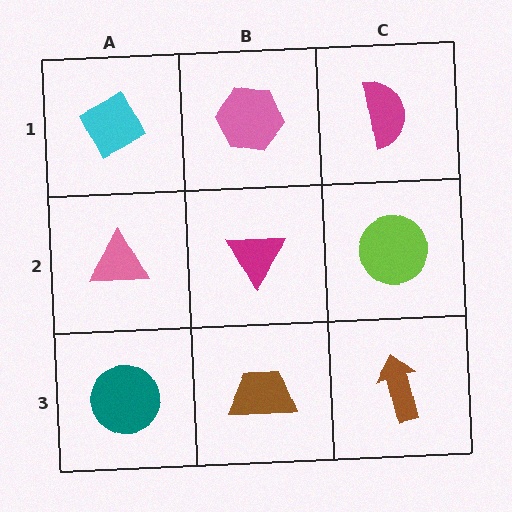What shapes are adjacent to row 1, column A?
A pink triangle (row 2, column A), a pink hexagon (row 1, column B).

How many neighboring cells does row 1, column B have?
3.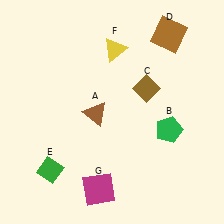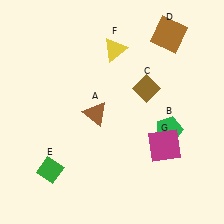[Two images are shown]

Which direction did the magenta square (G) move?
The magenta square (G) moved right.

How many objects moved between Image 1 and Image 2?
1 object moved between the two images.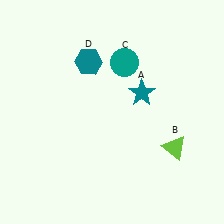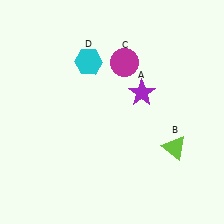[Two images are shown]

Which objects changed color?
A changed from teal to purple. C changed from teal to magenta. D changed from teal to cyan.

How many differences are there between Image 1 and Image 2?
There are 3 differences between the two images.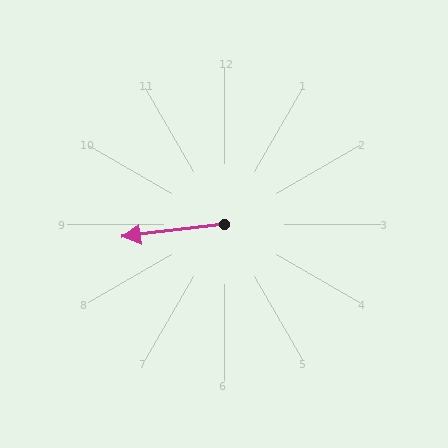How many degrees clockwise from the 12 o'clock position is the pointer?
Approximately 263 degrees.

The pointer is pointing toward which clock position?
Roughly 9 o'clock.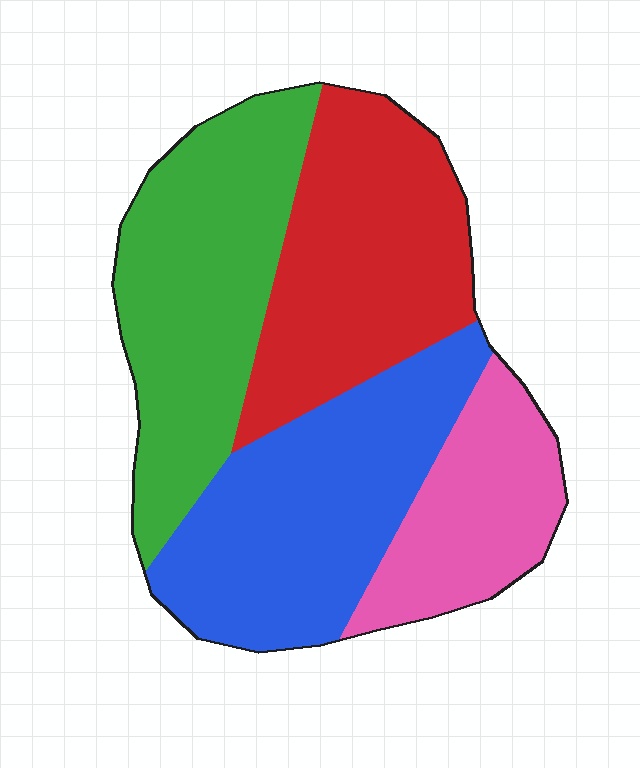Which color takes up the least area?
Pink, at roughly 15%.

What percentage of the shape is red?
Red takes up between a quarter and a half of the shape.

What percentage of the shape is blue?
Blue takes up between a sixth and a third of the shape.